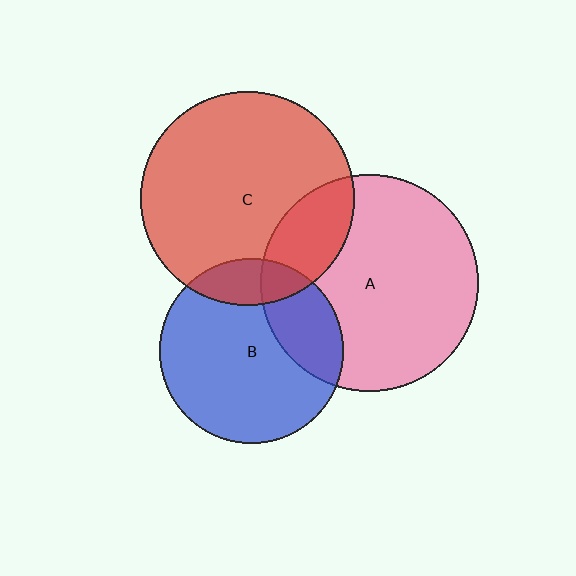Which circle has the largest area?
Circle A (pink).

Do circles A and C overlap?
Yes.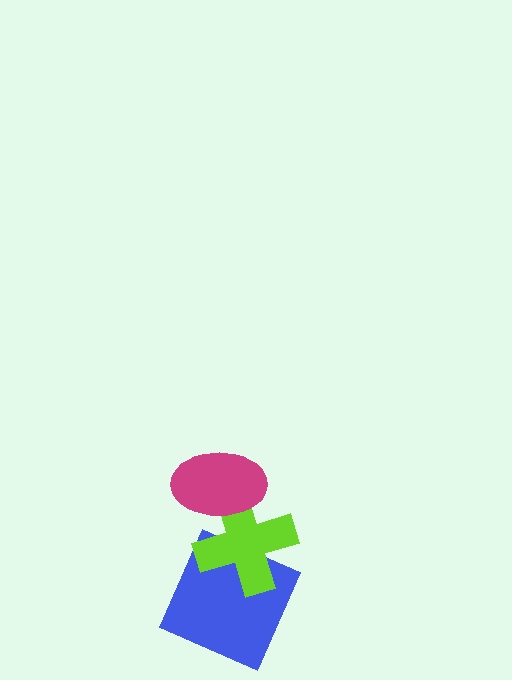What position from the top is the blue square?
The blue square is 3rd from the top.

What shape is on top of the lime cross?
The magenta ellipse is on top of the lime cross.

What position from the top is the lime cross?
The lime cross is 2nd from the top.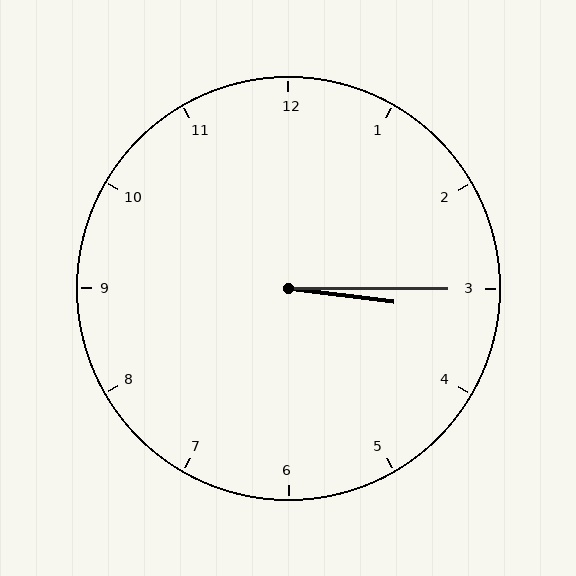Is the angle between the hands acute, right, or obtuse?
It is acute.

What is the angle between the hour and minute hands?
Approximately 8 degrees.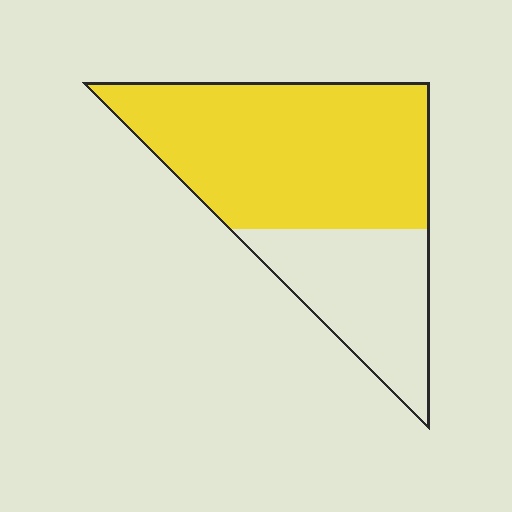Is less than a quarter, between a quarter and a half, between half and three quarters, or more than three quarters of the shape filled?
Between half and three quarters.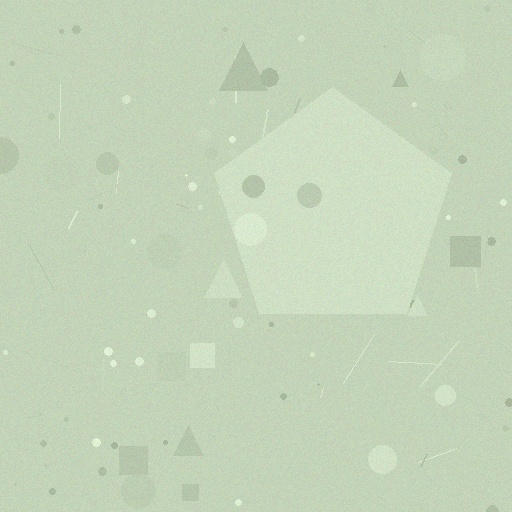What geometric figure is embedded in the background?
A pentagon is embedded in the background.